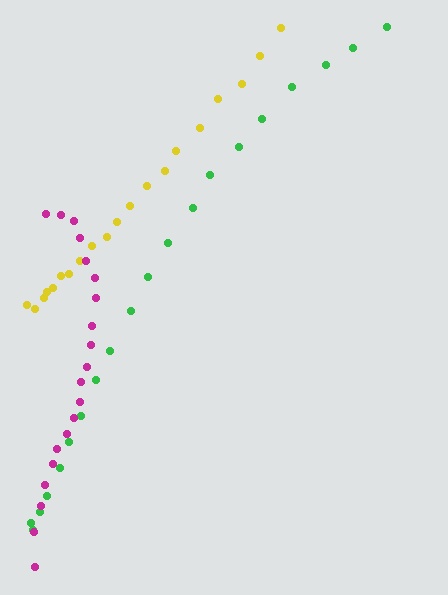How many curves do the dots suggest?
There are 3 distinct paths.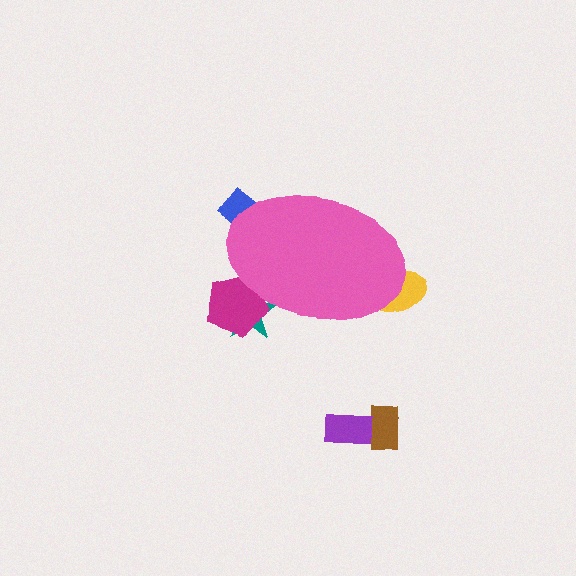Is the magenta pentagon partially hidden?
Yes, the magenta pentagon is partially hidden behind the pink ellipse.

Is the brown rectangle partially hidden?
No, the brown rectangle is fully visible.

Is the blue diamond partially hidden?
Yes, the blue diamond is partially hidden behind the pink ellipse.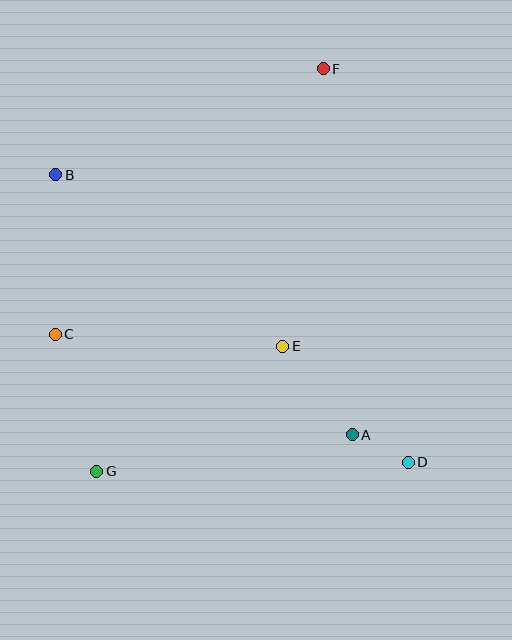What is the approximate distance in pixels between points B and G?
The distance between B and G is approximately 299 pixels.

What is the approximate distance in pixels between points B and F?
The distance between B and F is approximately 287 pixels.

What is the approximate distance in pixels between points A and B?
The distance between A and B is approximately 395 pixels.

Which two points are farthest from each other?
Points F and G are farthest from each other.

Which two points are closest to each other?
Points A and D are closest to each other.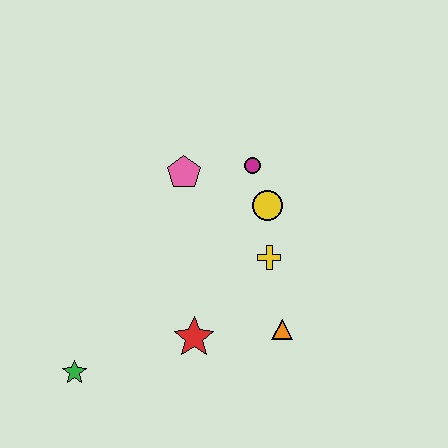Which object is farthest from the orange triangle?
The green star is farthest from the orange triangle.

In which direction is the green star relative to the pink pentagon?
The green star is below the pink pentagon.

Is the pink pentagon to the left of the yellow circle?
Yes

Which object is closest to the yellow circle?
The magenta circle is closest to the yellow circle.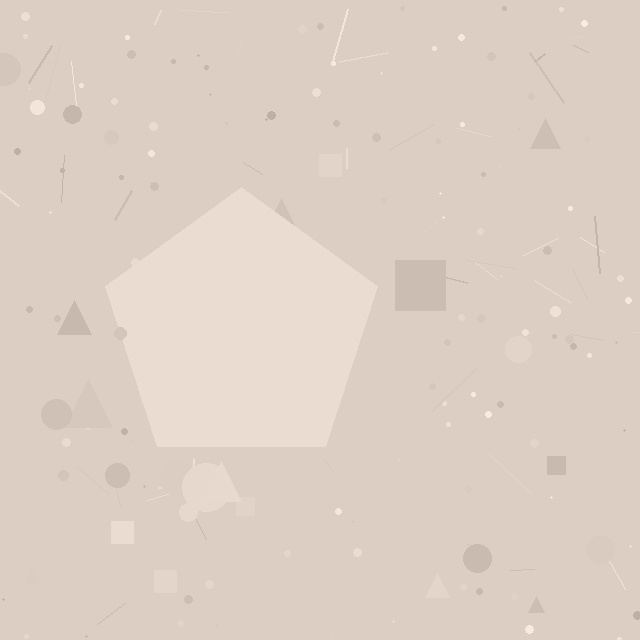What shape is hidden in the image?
A pentagon is hidden in the image.